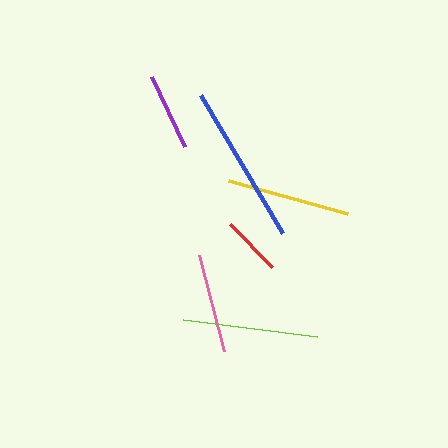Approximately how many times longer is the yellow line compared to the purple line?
The yellow line is approximately 1.6 times the length of the purple line.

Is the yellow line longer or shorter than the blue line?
The blue line is longer than the yellow line.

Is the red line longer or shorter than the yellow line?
The yellow line is longer than the red line.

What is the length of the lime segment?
The lime segment is approximately 134 pixels long.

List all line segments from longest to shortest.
From longest to shortest: blue, lime, yellow, pink, purple, red.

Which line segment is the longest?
The blue line is the longest at approximately 161 pixels.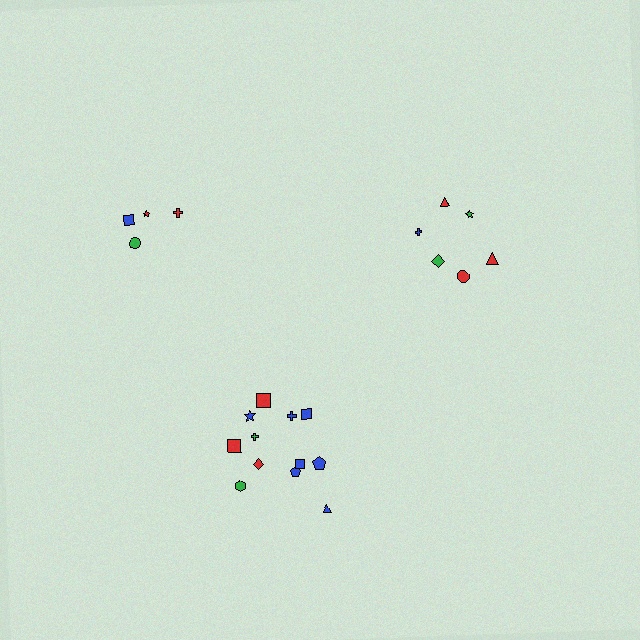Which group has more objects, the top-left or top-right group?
The top-right group.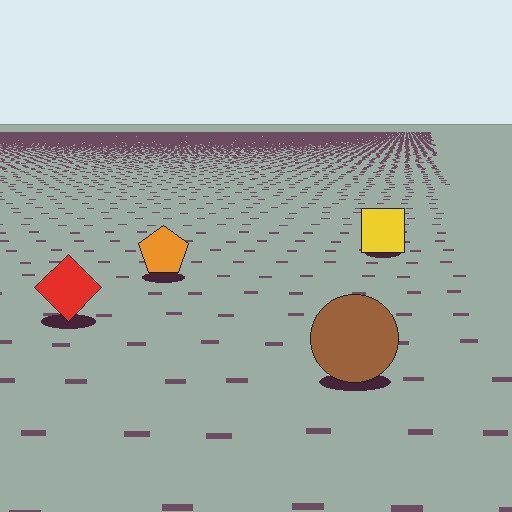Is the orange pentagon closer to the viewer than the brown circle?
No. The brown circle is closer — you can tell from the texture gradient: the ground texture is coarser near it.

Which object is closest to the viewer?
The brown circle is closest. The texture marks near it are larger and more spread out.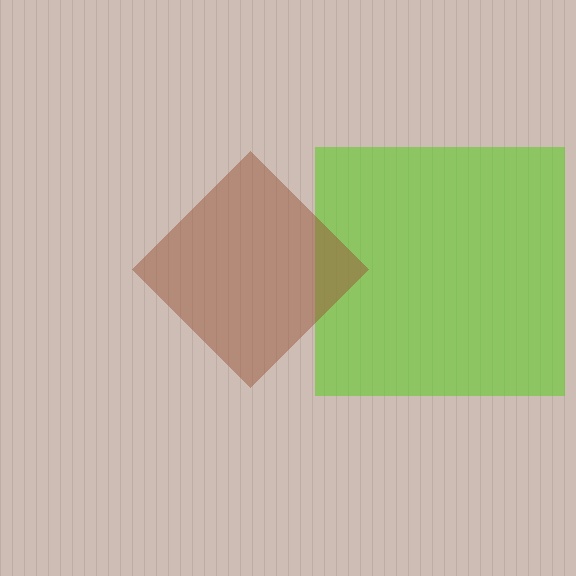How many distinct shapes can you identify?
There are 2 distinct shapes: a lime square, a brown diamond.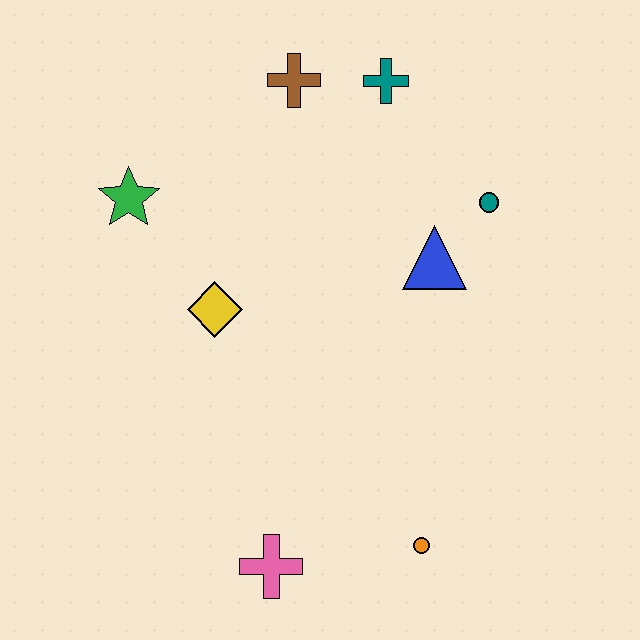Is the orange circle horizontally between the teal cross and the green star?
No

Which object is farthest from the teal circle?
The pink cross is farthest from the teal circle.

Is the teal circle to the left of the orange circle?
No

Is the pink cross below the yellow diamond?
Yes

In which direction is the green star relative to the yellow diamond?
The green star is above the yellow diamond.